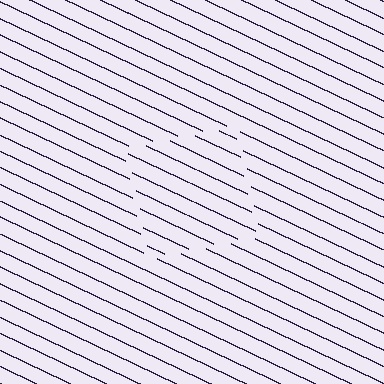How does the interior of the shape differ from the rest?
The interior of the shape contains the same grating, shifted by half a period — the contour is defined by the phase discontinuity where line-ends from the inner and outer gratings abut.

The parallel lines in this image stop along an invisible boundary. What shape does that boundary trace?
An illusory square. The interior of the shape contains the same grating, shifted by half a period — the contour is defined by the phase discontinuity where line-ends from the inner and outer gratings abut.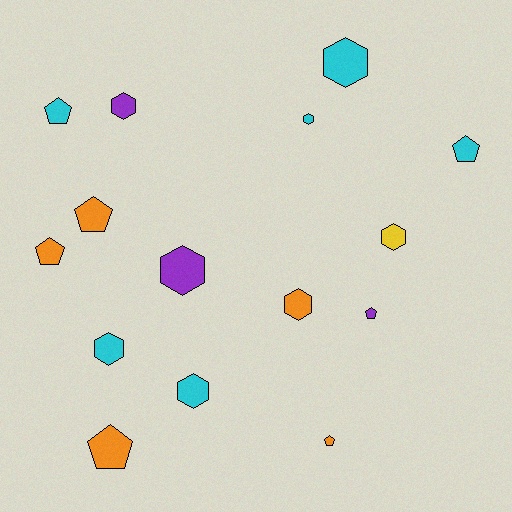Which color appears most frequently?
Cyan, with 6 objects.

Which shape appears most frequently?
Hexagon, with 8 objects.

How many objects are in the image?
There are 15 objects.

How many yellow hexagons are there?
There is 1 yellow hexagon.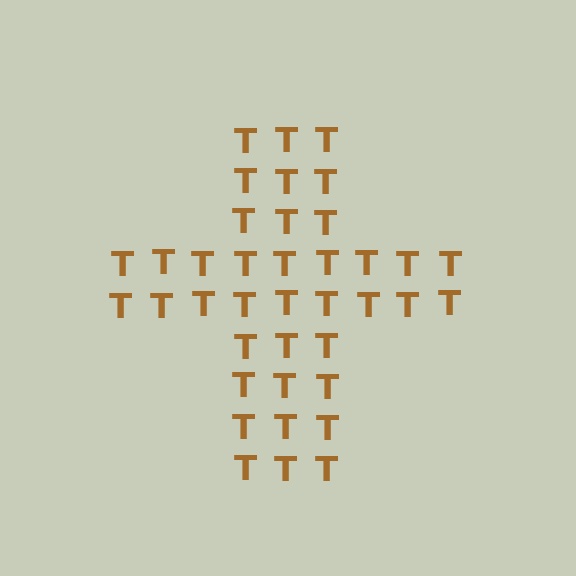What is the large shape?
The large shape is a cross.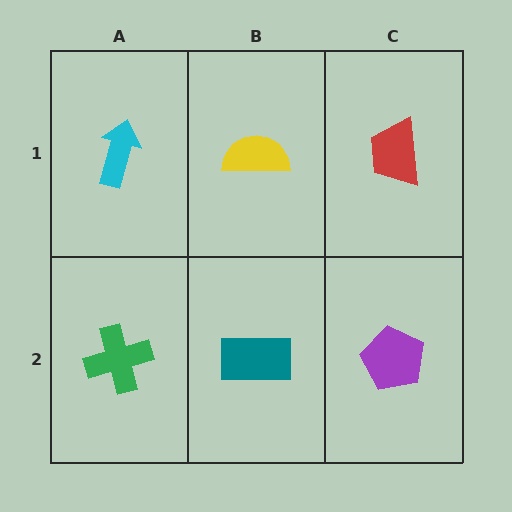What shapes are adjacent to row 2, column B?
A yellow semicircle (row 1, column B), a green cross (row 2, column A), a purple pentagon (row 2, column C).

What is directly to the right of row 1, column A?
A yellow semicircle.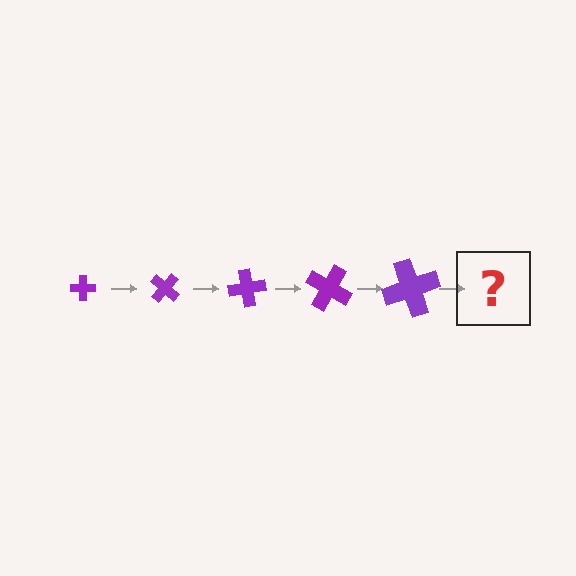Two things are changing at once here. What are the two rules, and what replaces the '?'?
The two rules are that the cross grows larger each step and it rotates 40 degrees each step. The '?' should be a cross, larger than the previous one and rotated 200 degrees from the start.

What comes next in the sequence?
The next element should be a cross, larger than the previous one and rotated 200 degrees from the start.